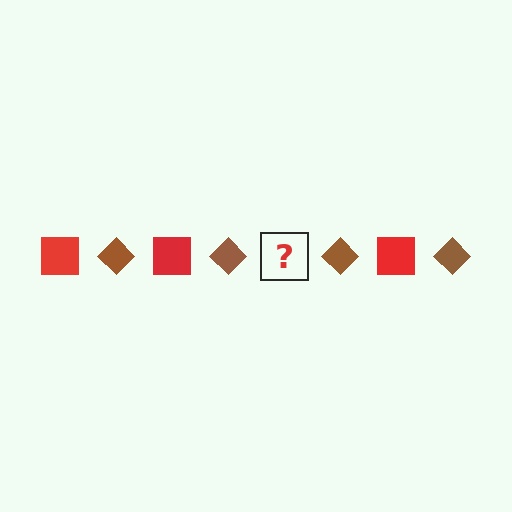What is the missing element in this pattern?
The missing element is a red square.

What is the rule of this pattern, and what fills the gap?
The rule is that the pattern alternates between red square and brown diamond. The gap should be filled with a red square.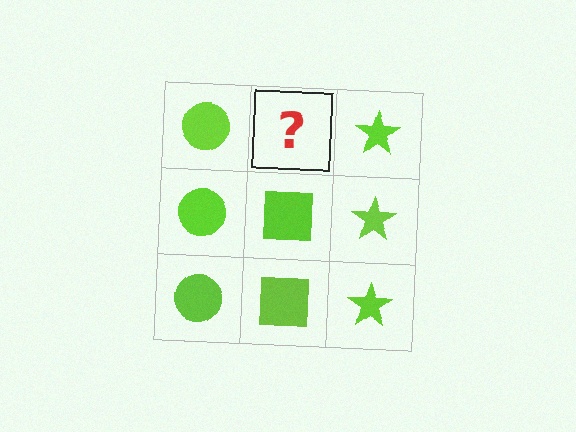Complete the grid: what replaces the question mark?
The question mark should be replaced with a lime square.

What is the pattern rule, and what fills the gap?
The rule is that each column has a consistent shape. The gap should be filled with a lime square.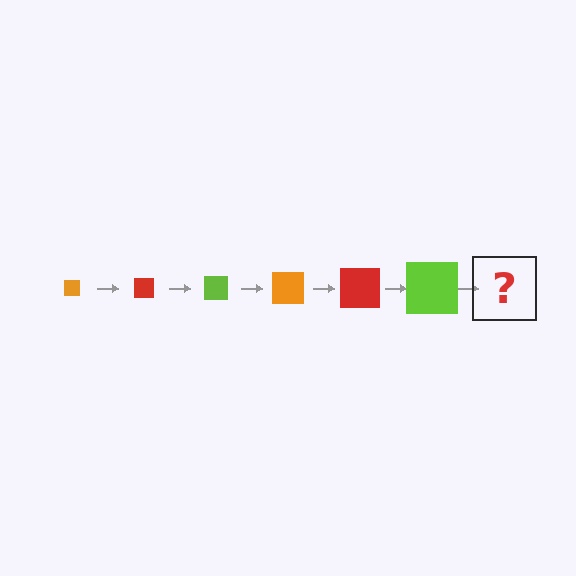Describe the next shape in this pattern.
It should be an orange square, larger than the previous one.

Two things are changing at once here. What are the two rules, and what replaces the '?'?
The two rules are that the square grows larger each step and the color cycles through orange, red, and lime. The '?' should be an orange square, larger than the previous one.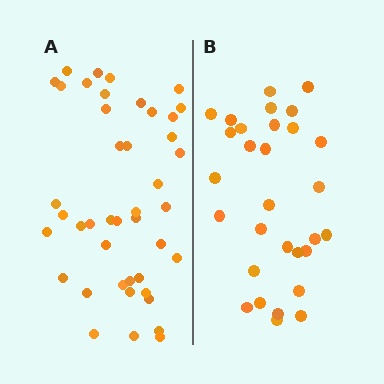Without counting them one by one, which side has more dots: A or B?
Region A (the left region) has more dots.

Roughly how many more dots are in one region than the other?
Region A has approximately 15 more dots than region B.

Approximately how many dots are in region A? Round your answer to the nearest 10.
About 40 dots. (The exact count is 43, which rounds to 40.)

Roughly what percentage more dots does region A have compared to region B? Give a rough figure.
About 45% more.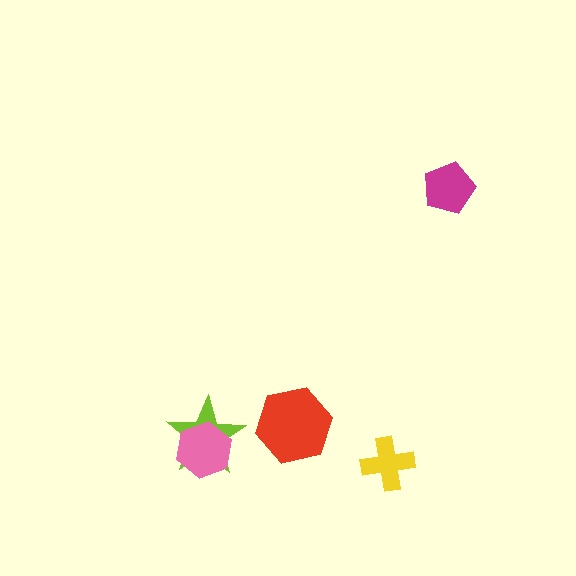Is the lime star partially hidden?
Yes, it is partially covered by another shape.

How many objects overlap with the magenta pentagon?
0 objects overlap with the magenta pentagon.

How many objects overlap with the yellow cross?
0 objects overlap with the yellow cross.